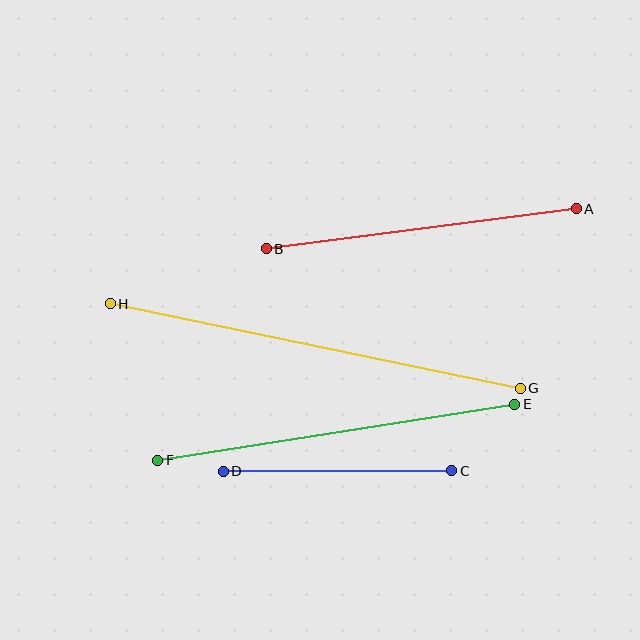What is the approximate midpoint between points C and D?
The midpoint is at approximately (337, 471) pixels.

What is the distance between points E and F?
The distance is approximately 361 pixels.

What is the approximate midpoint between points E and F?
The midpoint is at approximately (336, 432) pixels.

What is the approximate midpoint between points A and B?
The midpoint is at approximately (421, 229) pixels.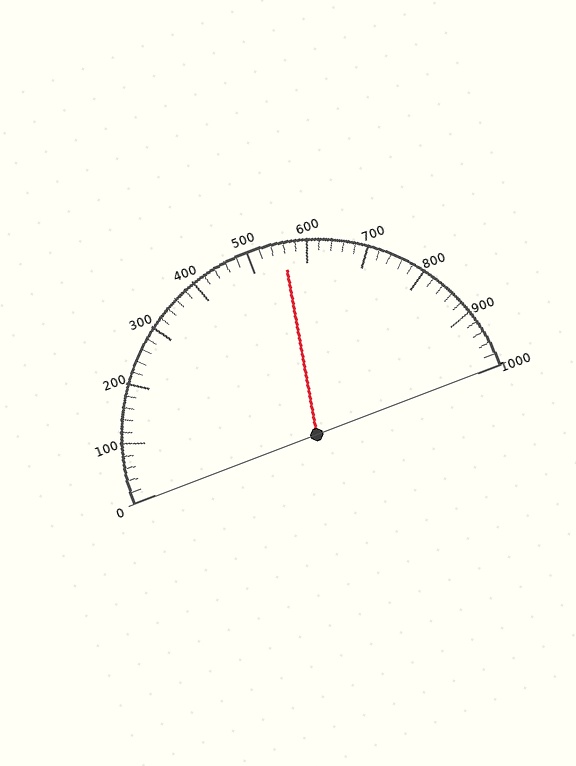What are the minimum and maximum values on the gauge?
The gauge ranges from 0 to 1000.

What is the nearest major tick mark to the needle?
The nearest major tick mark is 600.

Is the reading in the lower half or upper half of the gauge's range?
The reading is in the upper half of the range (0 to 1000).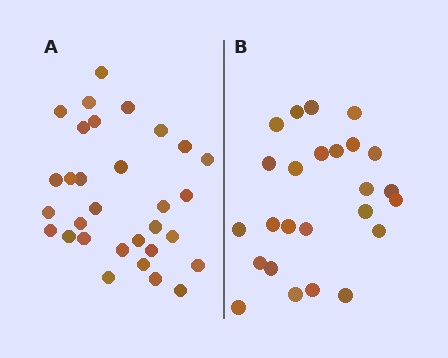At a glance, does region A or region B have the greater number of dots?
Region A (the left region) has more dots.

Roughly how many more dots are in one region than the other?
Region A has about 6 more dots than region B.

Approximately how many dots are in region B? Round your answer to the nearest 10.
About 20 dots. (The exact count is 25, which rounds to 20.)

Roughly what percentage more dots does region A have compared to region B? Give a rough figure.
About 25% more.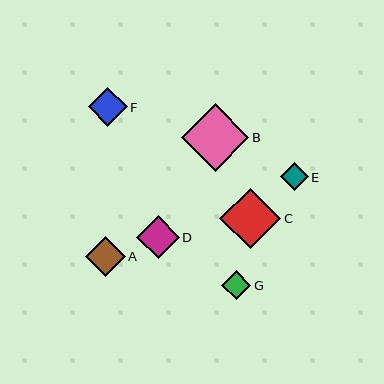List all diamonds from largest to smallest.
From largest to smallest: B, C, D, A, F, G, E.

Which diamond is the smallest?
Diamond E is the smallest with a size of approximately 28 pixels.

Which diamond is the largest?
Diamond B is the largest with a size of approximately 68 pixels.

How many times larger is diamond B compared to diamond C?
Diamond B is approximately 1.1 times the size of diamond C.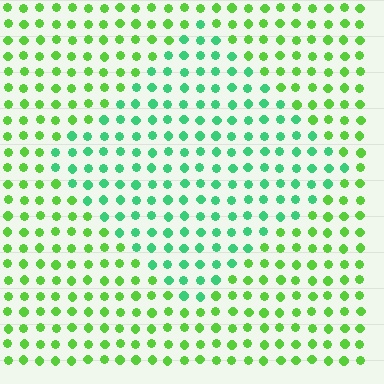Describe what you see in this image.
The image is filled with small lime elements in a uniform arrangement. A diamond-shaped region is visible where the elements are tinted to a slightly different hue, forming a subtle color boundary.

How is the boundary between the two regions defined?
The boundary is defined purely by a slight shift in hue (about 37 degrees). Spacing, size, and orientation are identical on both sides.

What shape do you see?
I see a diamond.